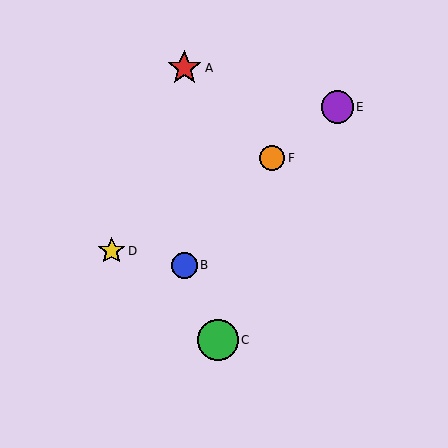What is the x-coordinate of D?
Object D is at x≈112.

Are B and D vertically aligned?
No, B is at x≈184 and D is at x≈112.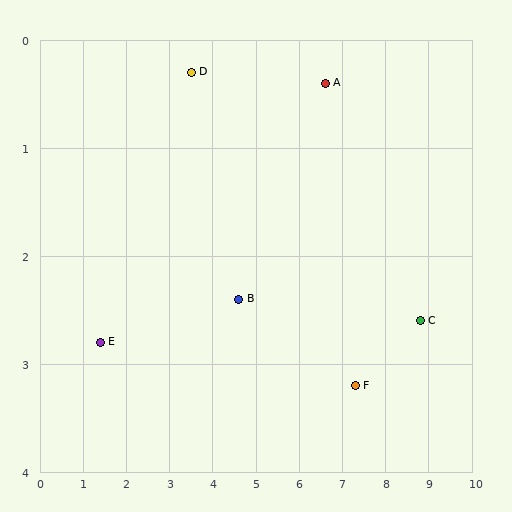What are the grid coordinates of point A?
Point A is at approximately (6.6, 0.4).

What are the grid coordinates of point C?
Point C is at approximately (8.8, 2.6).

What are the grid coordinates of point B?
Point B is at approximately (4.6, 2.4).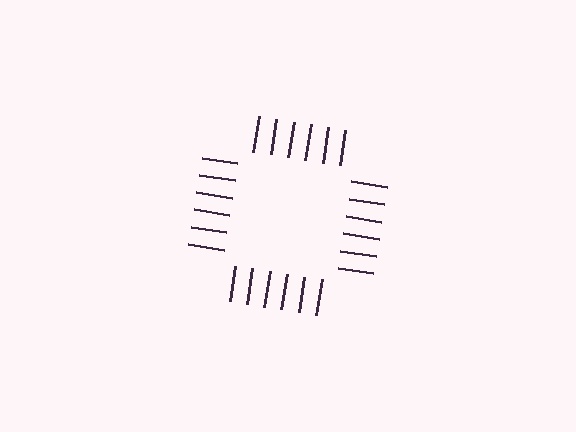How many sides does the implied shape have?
4 sides — the line-ends trace a square.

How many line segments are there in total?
24 — 6 along each of the 4 edges.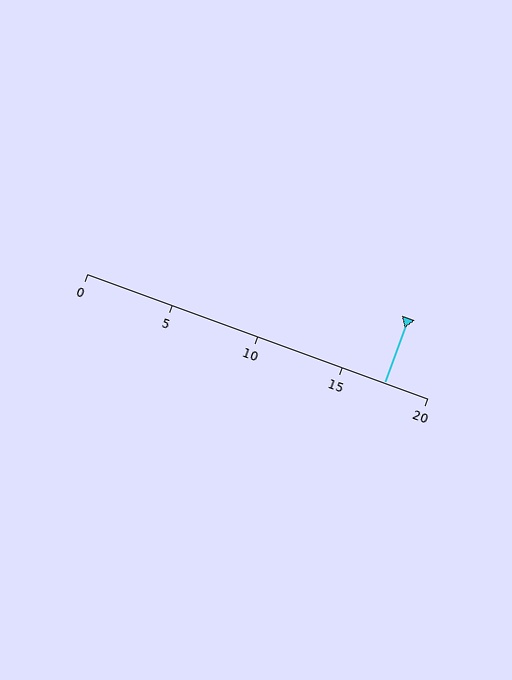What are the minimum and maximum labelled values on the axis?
The axis runs from 0 to 20.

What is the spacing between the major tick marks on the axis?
The major ticks are spaced 5 apart.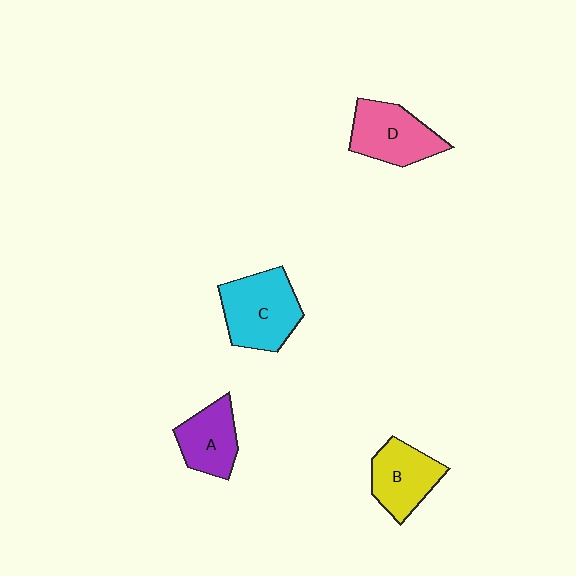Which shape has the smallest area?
Shape A (purple).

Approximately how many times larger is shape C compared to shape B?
Approximately 1.3 times.